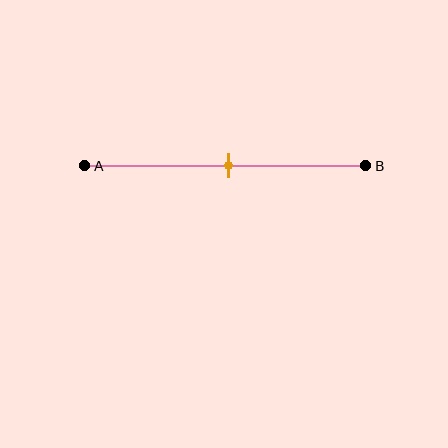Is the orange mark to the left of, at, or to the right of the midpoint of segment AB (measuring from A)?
The orange mark is approximately at the midpoint of segment AB.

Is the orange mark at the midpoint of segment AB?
Yes, the mark is approximately at the midpoint.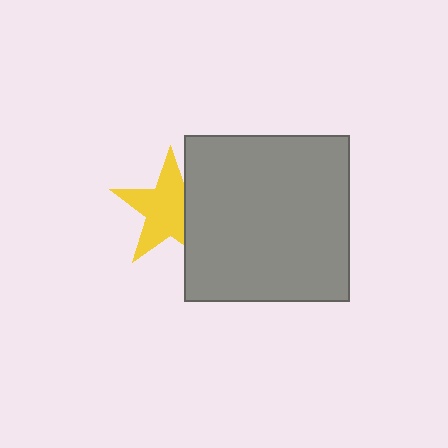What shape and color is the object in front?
The object in front is a gray square.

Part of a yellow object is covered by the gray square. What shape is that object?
It is a star.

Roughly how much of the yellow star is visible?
Most of it is visible (roughly 70%).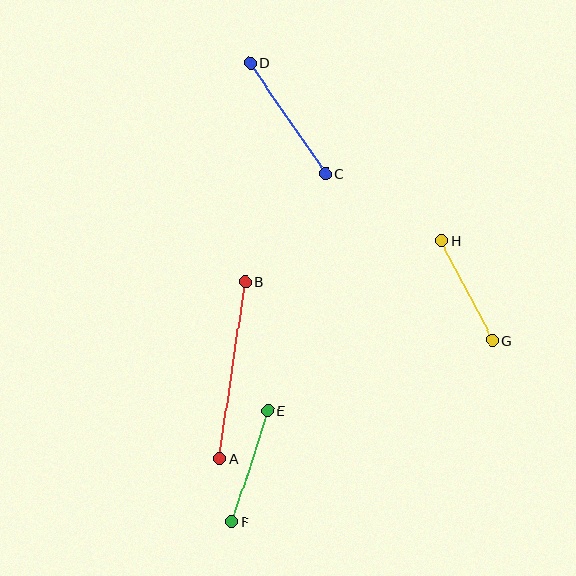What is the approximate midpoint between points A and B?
The midpoint is at approximately (233, 370) pixels.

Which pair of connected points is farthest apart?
Points A and B are farthest apart.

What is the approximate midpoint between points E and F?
The midpoint is at approximately (250, 466) pixels.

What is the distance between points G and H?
The distance is approximately 112 pixels.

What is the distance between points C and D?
The distance is approximately 134 pixels.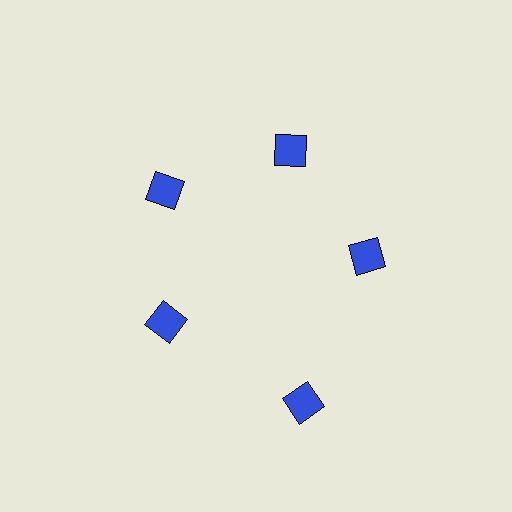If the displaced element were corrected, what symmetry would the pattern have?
It would have 5-fold rotational symmetry — the pattern would map onto itself every 72 degrees.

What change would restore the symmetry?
The symmetry would be restored by moving it inward, back onto the ring so that all 5 squares sit at equal angles and equal distance from the center.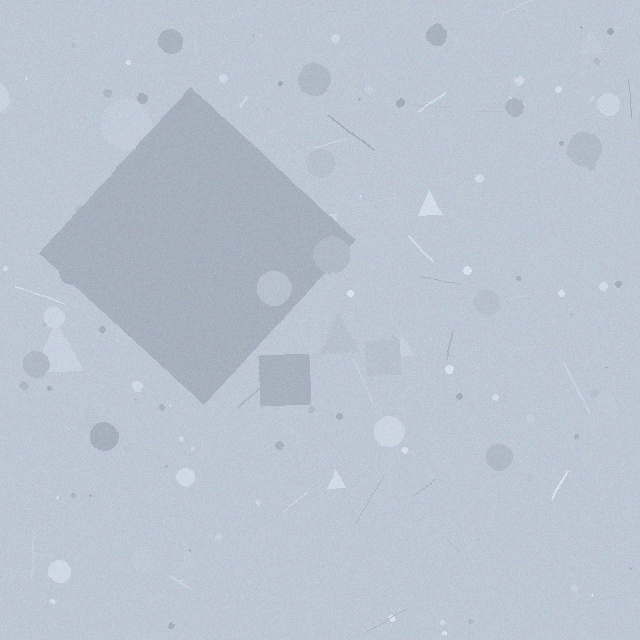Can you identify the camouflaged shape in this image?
The camouflaged shape is a diamond.